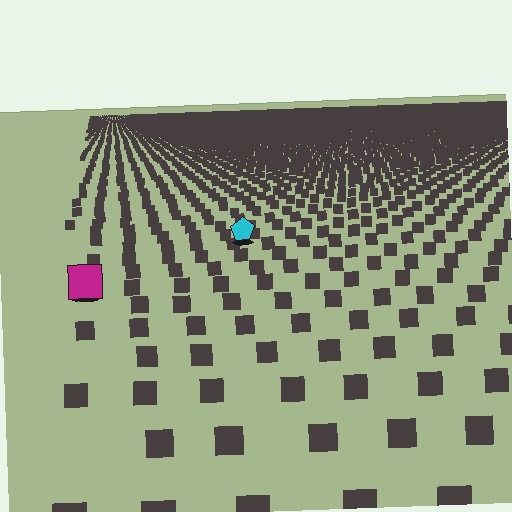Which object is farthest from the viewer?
The cyan pentagon is farthest from the viewer. It appears smaller and the ground texture around it is denser.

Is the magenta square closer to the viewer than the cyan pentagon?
Yes. The magenta square is closer — you can tell from the texture gradient: the ground texture is coarser near it.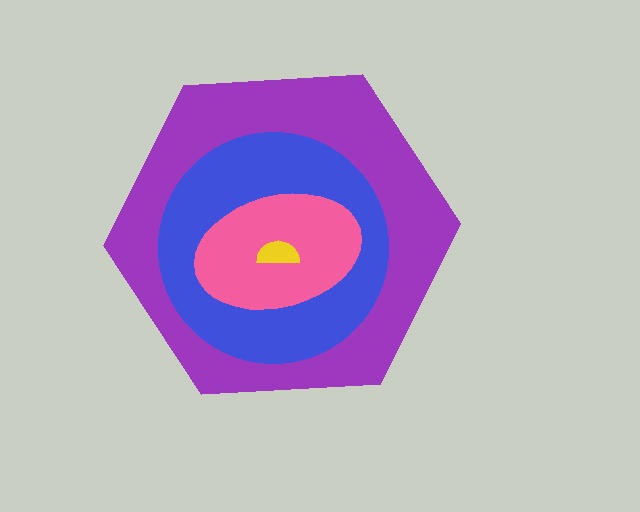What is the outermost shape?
The purple hexagon.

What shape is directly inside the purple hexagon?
The blue circle.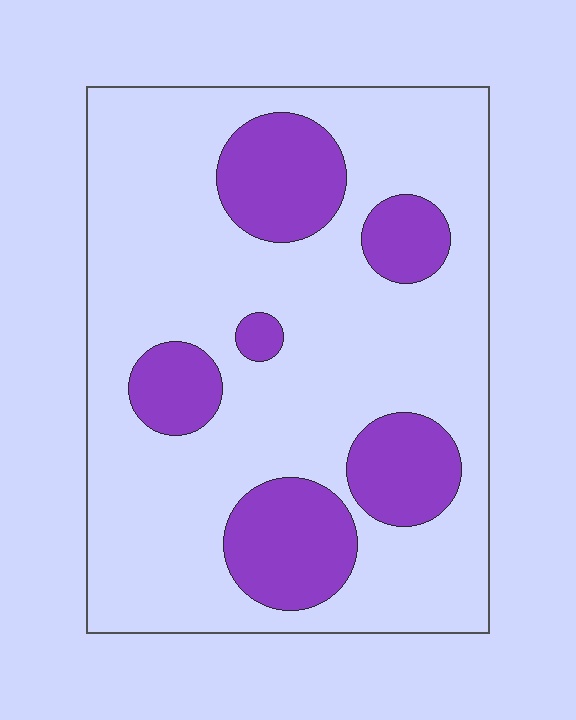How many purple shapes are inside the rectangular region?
6.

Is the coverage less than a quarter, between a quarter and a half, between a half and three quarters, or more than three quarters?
Less than a quarter.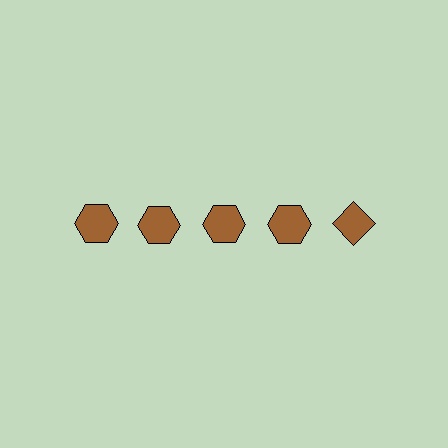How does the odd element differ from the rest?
It has a different shape: diamond instead of hexagon.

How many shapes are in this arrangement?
There are 5 shapes arranged in a grid pattern.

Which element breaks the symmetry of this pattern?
The brown diamond in the top row, rightmost column breaks the symmetry. All other shapes are brown hexagons.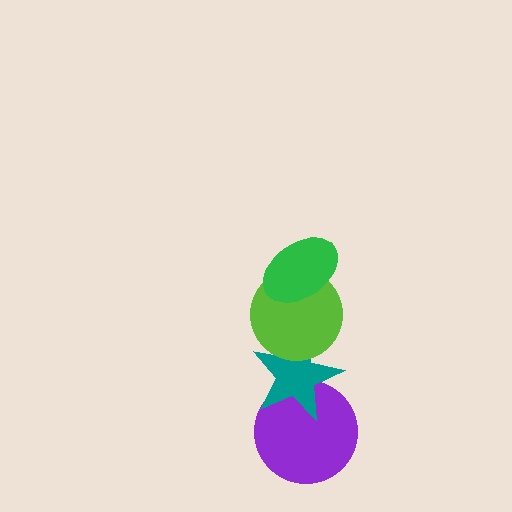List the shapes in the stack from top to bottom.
From top to bottom: the green ellipse, the lime circle, the teal star, the purple circle.